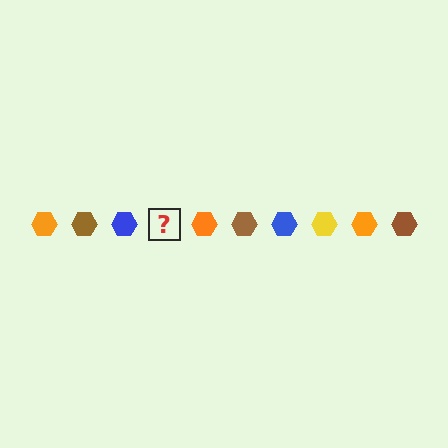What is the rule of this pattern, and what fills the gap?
The rule is that the pattern cycles through orange, brown, blue, yellow hexagons. The gap should be filled with a yellow hexagon.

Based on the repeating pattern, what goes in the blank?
The blank should be a yellow hexagon.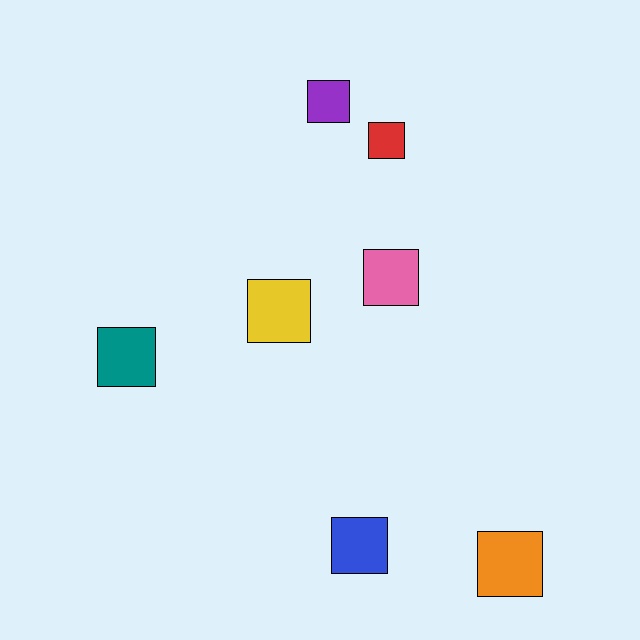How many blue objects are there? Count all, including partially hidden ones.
There is 1 blue object.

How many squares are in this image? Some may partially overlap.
There are 7 squares.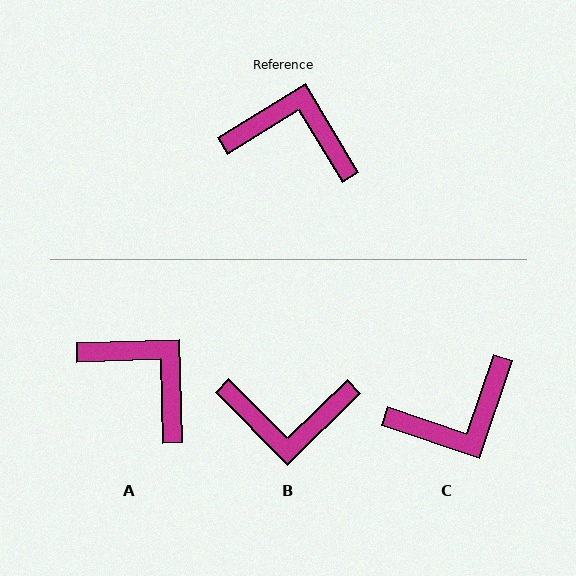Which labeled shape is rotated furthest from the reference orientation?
B, about 166 degrees away.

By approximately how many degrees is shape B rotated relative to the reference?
Approximately 166 degrees clockwise.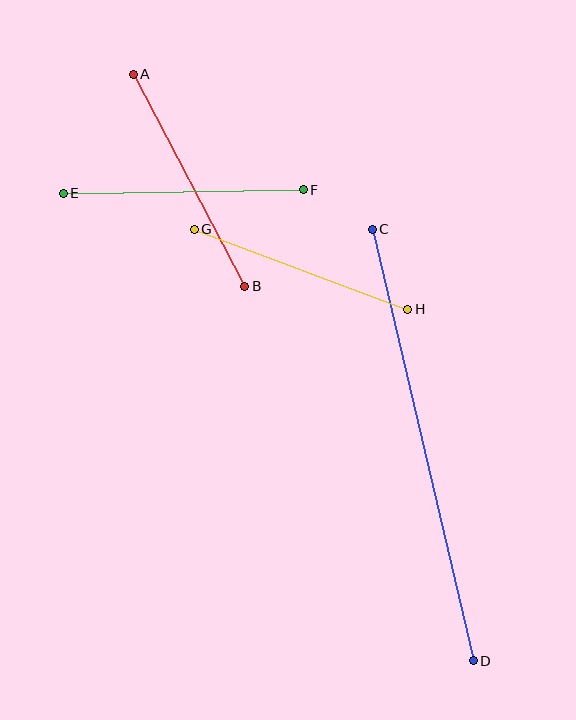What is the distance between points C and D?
The distance is approximately 443 pixels.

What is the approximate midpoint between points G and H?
The midpoint is at approximately (301, 269) pixels.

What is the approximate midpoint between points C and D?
The midpoint is at approximately (423, 445) pixels.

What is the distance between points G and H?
The distance is approximately 228 pixels.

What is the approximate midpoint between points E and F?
The midpoint is at approximately (183, 192) pixels.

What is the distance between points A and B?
The distance is approximately 240 pixels.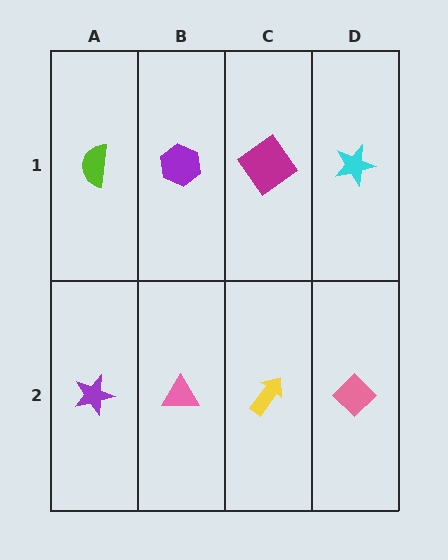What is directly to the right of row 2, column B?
A yellow arrow.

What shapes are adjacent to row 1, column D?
A pink diamond (row 2, column D), a magenta diamond (row 1, column C).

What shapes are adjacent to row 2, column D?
A cyan star (row 1, column D), a yellow arrow (row 2, column C).